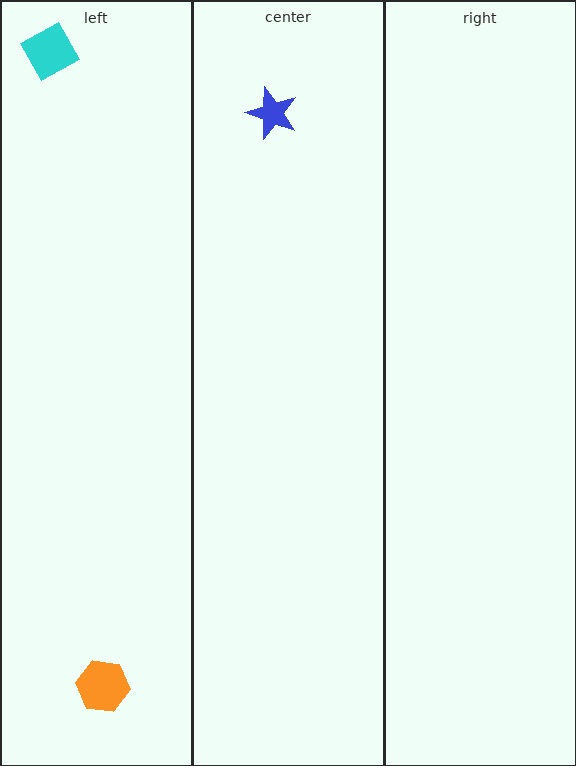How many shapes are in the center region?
1.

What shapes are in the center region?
The blue star.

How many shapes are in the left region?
2.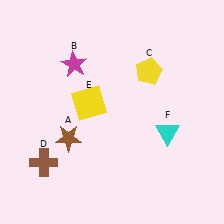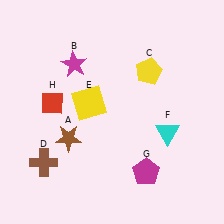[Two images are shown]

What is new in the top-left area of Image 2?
A red diamond (H) was added in the top-left area of Image 2.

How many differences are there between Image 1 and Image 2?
There are 2 differences between the two images.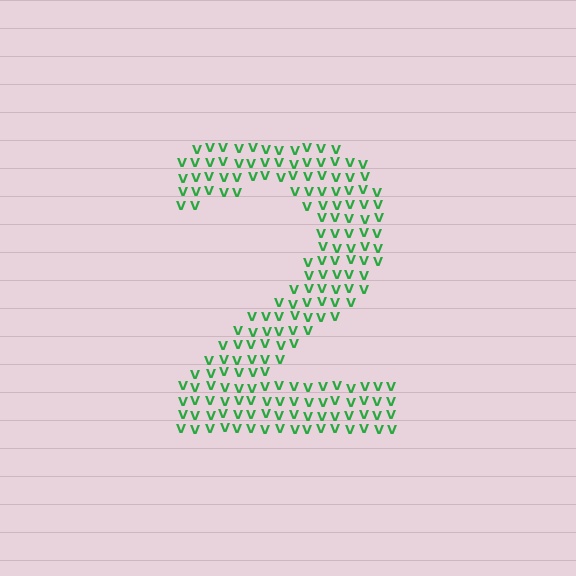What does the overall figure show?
The overall figure shows the digit 2.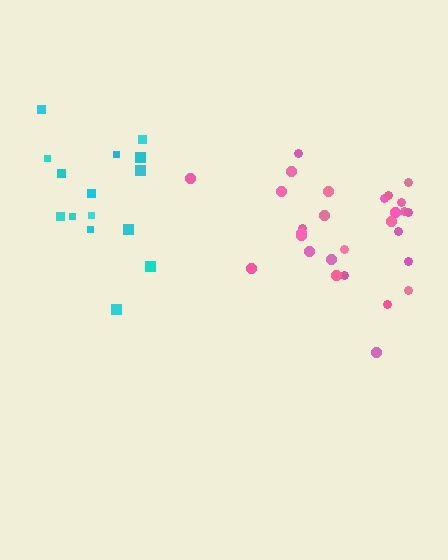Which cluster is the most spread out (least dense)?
Cyan.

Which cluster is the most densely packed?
Pink.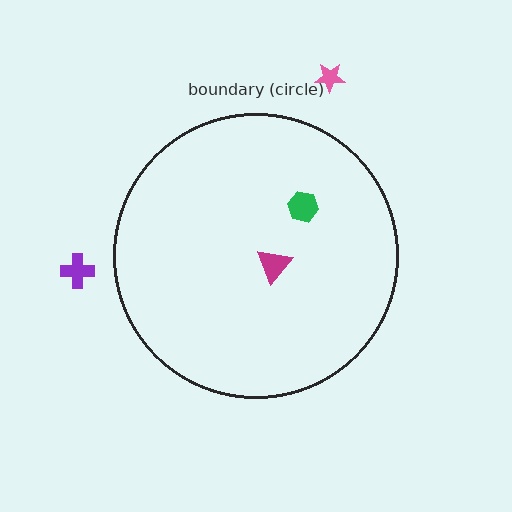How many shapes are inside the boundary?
2 inside, 2 outside.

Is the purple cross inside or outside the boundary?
Outside.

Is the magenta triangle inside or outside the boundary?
Inside.